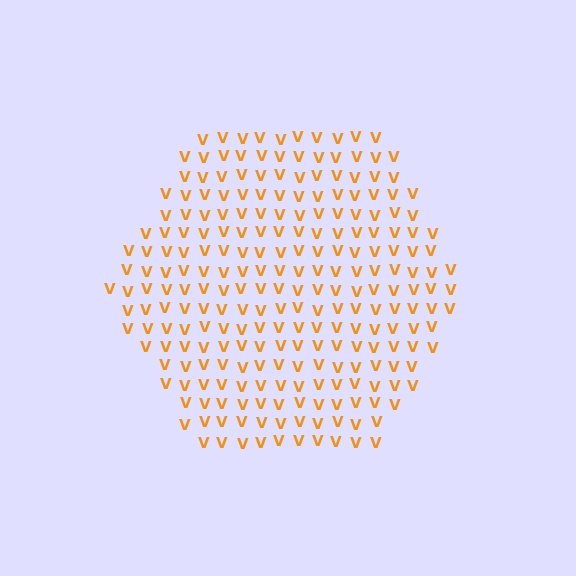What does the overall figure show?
The overall figure shows a hexagon.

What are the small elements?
The small elements are letter V's.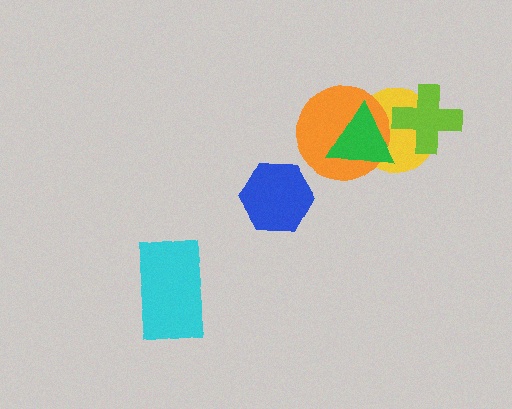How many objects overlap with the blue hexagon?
0 objects overlap with the blue hexagon.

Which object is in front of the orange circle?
The green triangle is in front of the orange circle.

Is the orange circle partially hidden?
Yes, it is partially covered by another shape.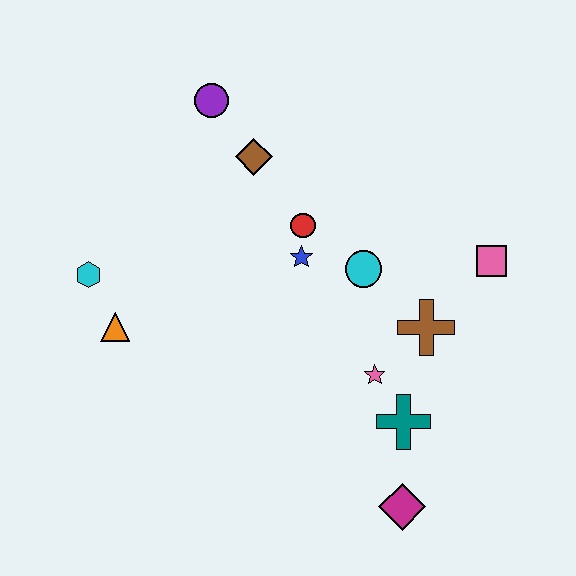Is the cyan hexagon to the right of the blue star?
No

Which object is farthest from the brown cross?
The cyan hexagon is farthest from the brown cross.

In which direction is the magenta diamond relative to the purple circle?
The magenta diamond is below the purple circle.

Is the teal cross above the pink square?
No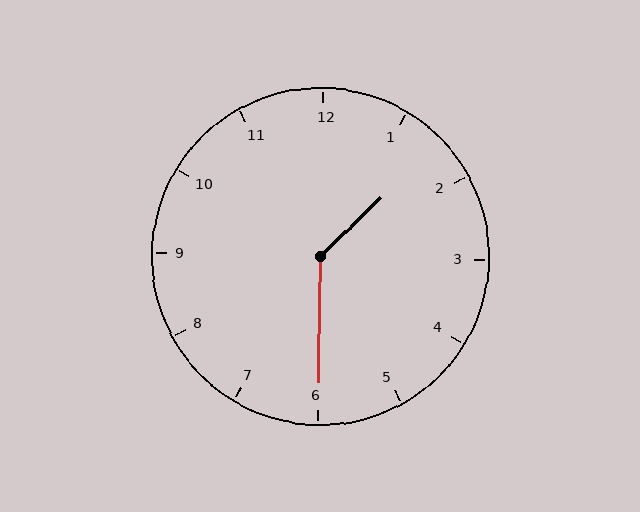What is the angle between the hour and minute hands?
Approximately 135 degrees.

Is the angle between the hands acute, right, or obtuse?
It is obtuse.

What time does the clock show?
1:30.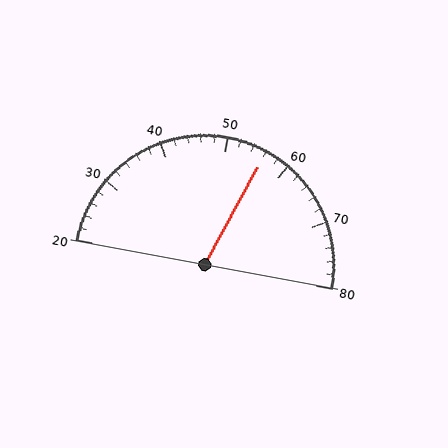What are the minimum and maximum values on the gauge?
The gauge ranges from 20 to 80.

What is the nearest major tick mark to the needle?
The nearest major tick mark is 60.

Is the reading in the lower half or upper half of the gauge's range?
The reading is in the upper half of the range (20 to 80).